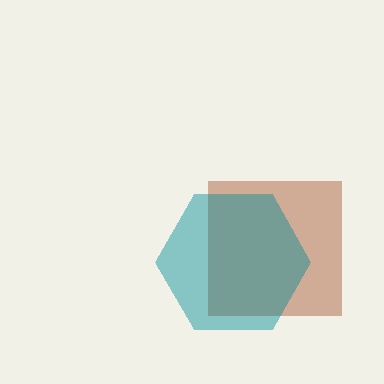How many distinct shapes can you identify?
There are 2 distinct shapes: a brown square, a teal hexagon.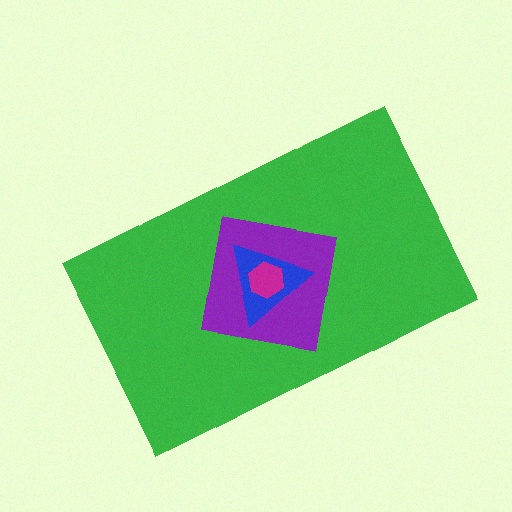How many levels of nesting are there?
4.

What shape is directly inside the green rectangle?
The purple square.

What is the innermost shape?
The magenta hexagon.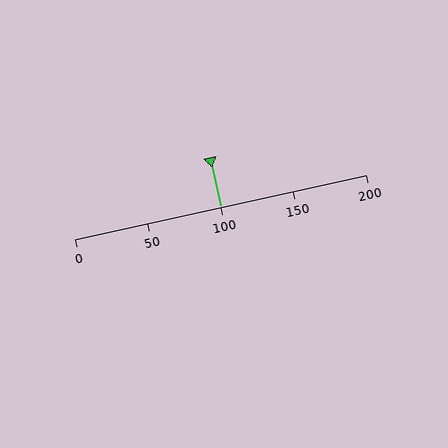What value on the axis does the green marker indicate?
The marker indicates approximately 100.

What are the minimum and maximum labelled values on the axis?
The axis runs from 0 to 200.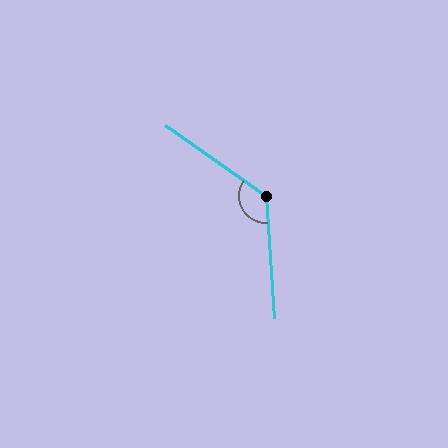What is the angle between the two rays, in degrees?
Approximately 128 degrees.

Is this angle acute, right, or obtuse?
It is obtuse.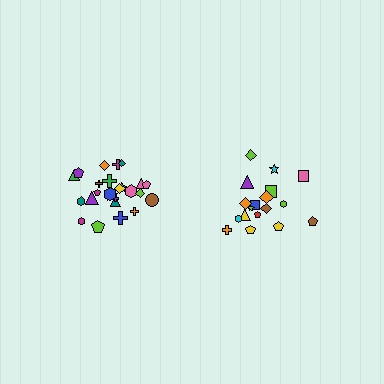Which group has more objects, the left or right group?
The left group.